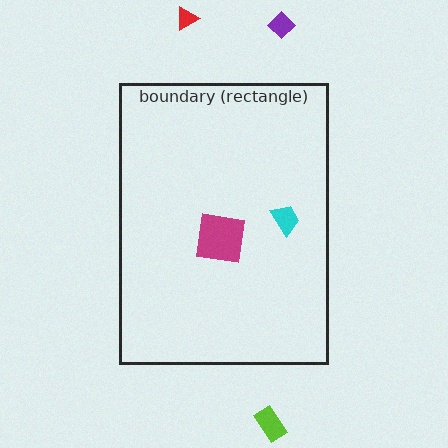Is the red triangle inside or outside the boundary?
Outside.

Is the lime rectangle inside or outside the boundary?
Outside.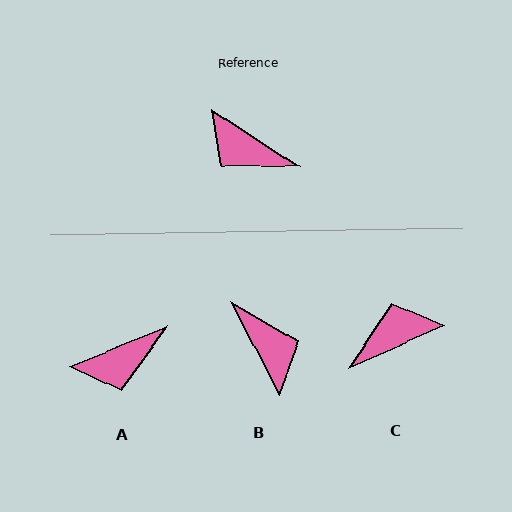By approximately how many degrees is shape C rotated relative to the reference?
Approximately 123 degrees clockwise.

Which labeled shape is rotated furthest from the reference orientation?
B, about 151 degrees away.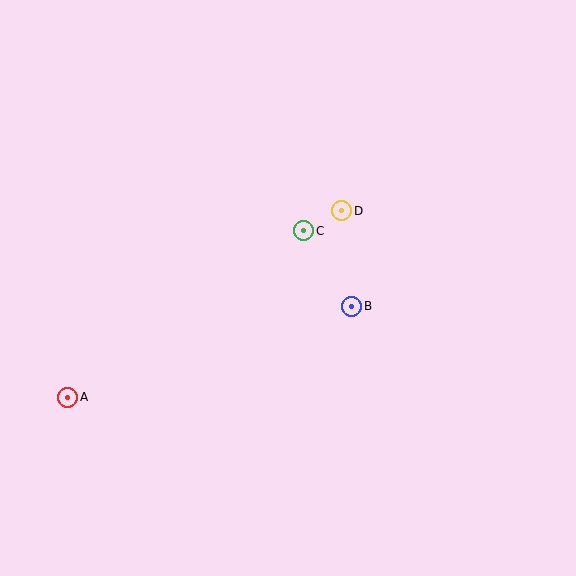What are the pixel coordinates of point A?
Point A is at (68, 397).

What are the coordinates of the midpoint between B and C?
The midpoint between B and C is at (328, 268).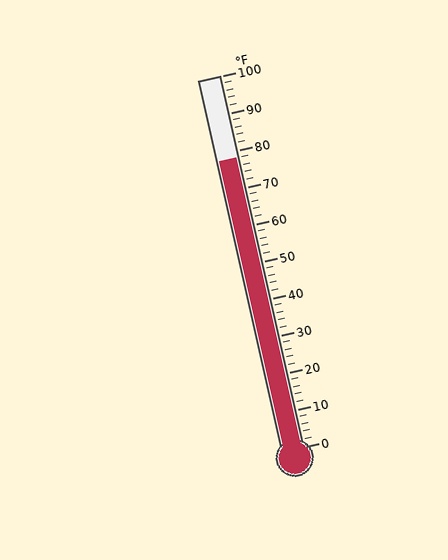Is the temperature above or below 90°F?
The temperature is below 90°F.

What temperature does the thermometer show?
The thermometer shows approximately 78°F.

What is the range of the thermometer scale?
The thermometer scale ranges from 0°F to 100°F.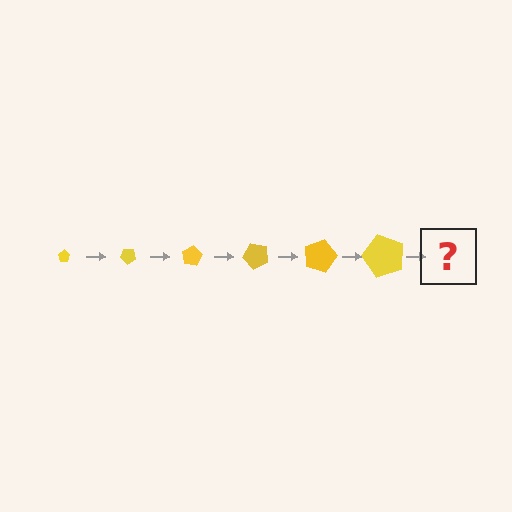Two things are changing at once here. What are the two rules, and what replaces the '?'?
The two rules are that the pentagon grows larger each step and it rotates 40 degrees each step. The '?' should be a pentagon, larger than the previous one and rotated 240 degrees from the start.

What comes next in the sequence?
The next element should be a pentagon, larger than the previous one and rotated 240 degrees from the start.